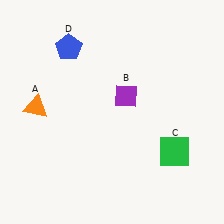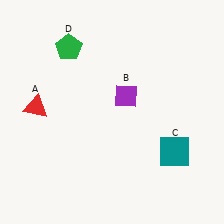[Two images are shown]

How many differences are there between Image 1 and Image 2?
There are 3 differences between the two images.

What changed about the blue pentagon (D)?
In Image 1, D is blue. In Image 2, it changed to green.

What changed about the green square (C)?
In Image 1, C is green. In Image 2, it changed to teal.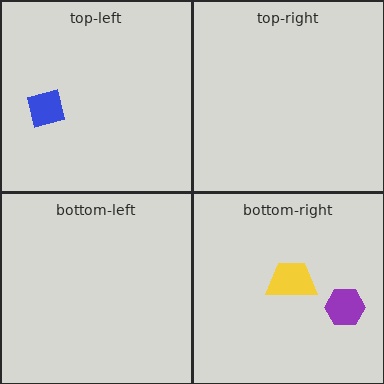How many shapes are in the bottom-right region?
2.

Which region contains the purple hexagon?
The bottom-right region.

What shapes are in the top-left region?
The blue square.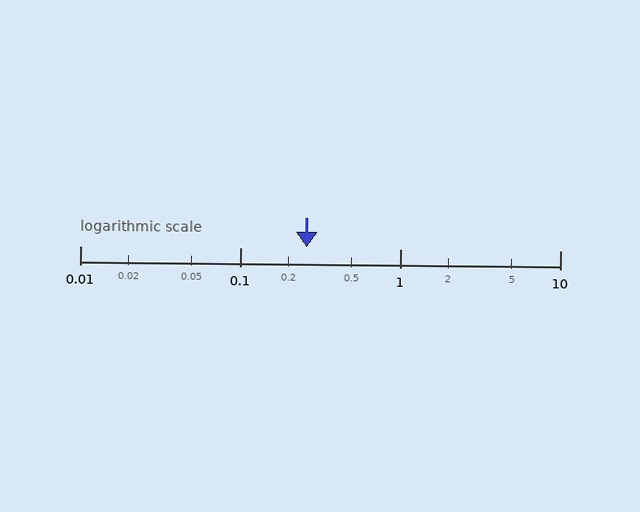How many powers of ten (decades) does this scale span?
The scale spans 3 decades, from 0.01 to 10.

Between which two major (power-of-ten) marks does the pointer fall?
The pointer is between 0.1 and 1.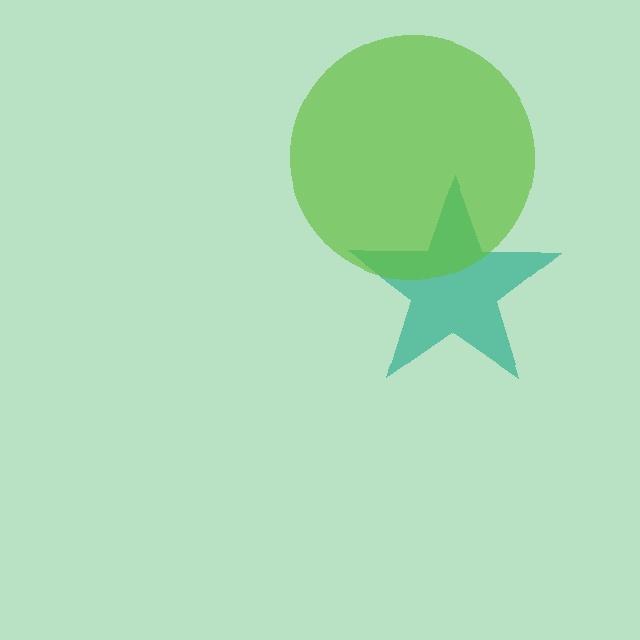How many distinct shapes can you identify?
There are 2 distinct shapes: a teal star, a lime circle.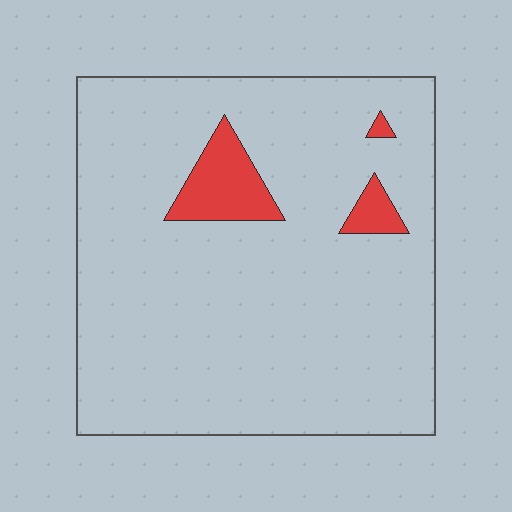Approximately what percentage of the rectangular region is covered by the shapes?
Approximately 5%.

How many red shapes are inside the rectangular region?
3.